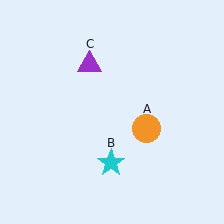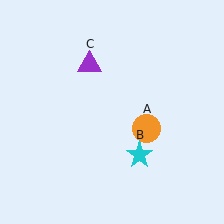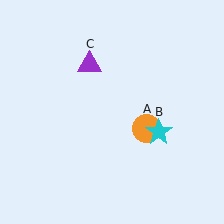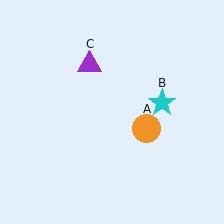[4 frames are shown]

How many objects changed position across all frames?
1 object changed position: cyan star (object B).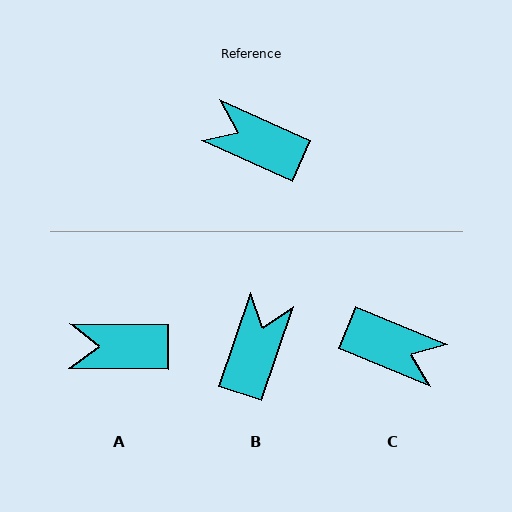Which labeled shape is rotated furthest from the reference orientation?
C, about 178 degrees away.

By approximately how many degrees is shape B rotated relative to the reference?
Approximately 85 degrees clockwise.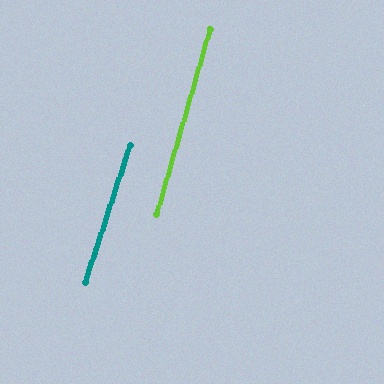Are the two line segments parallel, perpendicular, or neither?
Parallel — their directions differ by only 1.9°.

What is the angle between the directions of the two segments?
Approximately 2 degrees.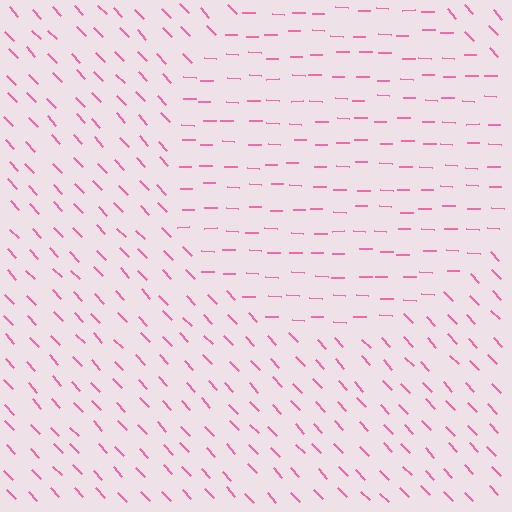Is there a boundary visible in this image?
Yes, there is a texture boundary formed by a change in line orientation.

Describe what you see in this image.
The image is filled with small pink line segments. A circle region in the image has lines oriented differently from the surrounding lines, creating a visible texture boundary.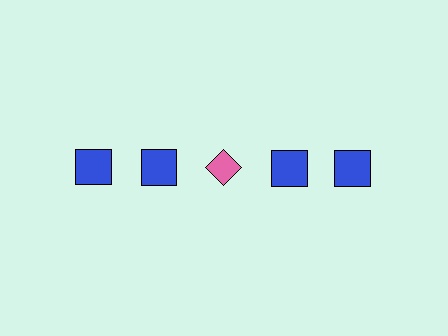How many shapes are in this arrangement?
There are 5 shapes arranged in a grid pattern.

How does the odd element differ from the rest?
It differs in both color (pink instead of blue) and shape (diamond instead of square).